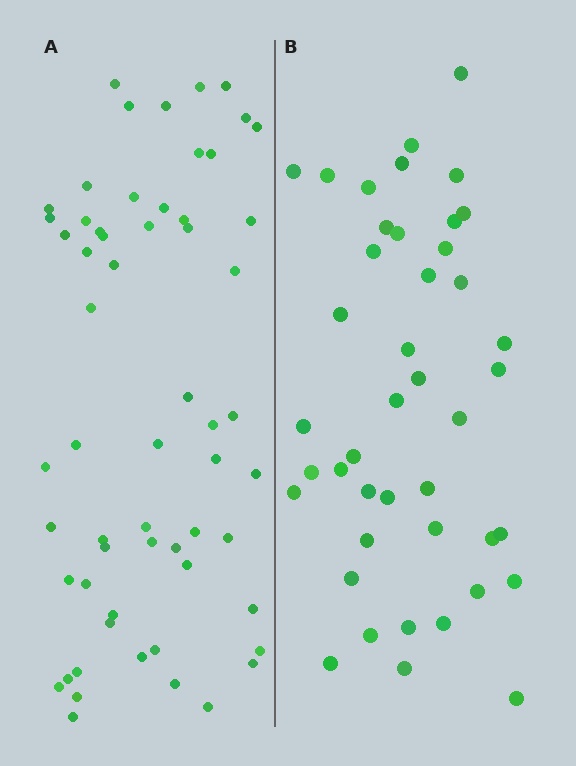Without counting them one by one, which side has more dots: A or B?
Region A (the left region) has more dots.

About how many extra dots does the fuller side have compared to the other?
Region A has approximately 15 more dots than region B.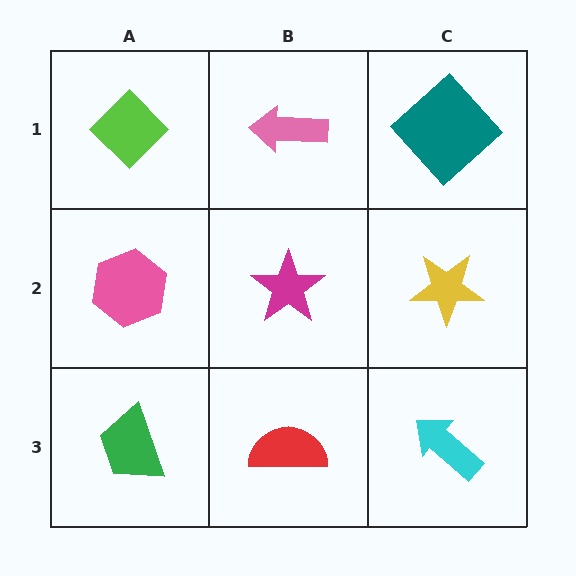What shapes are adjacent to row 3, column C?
A yellow star (row 2, column C), a red semicircle (row 3, column B).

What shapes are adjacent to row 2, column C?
A teal diamond (row 1, column C), a cyan arrow (row 3, column C), a magenta star (row 2, column B).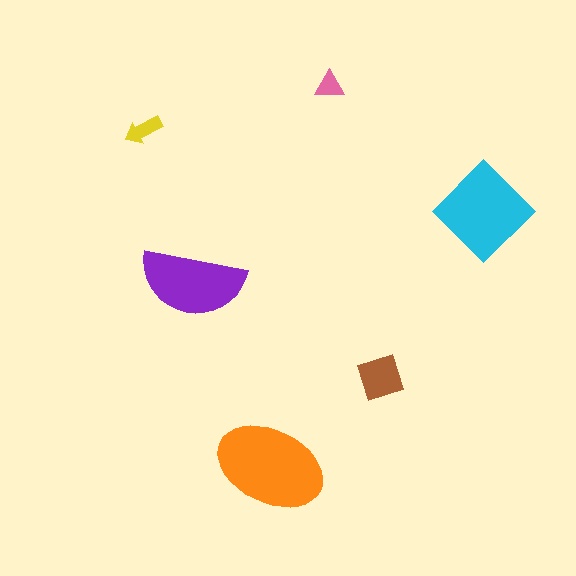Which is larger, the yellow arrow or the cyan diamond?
The cyan diamond.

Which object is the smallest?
The pink triangle.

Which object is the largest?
The orange ellipse.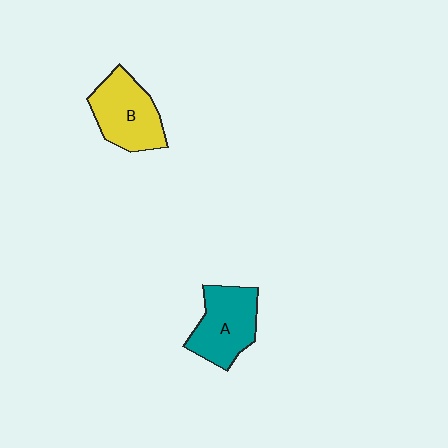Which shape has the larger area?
Shape B (yellow).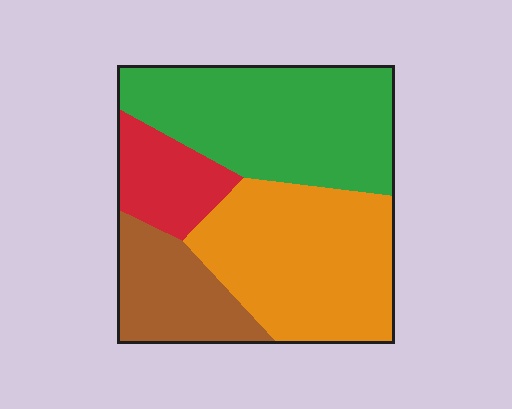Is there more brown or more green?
Green.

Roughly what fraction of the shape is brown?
Brown covers around 15% of the shape.